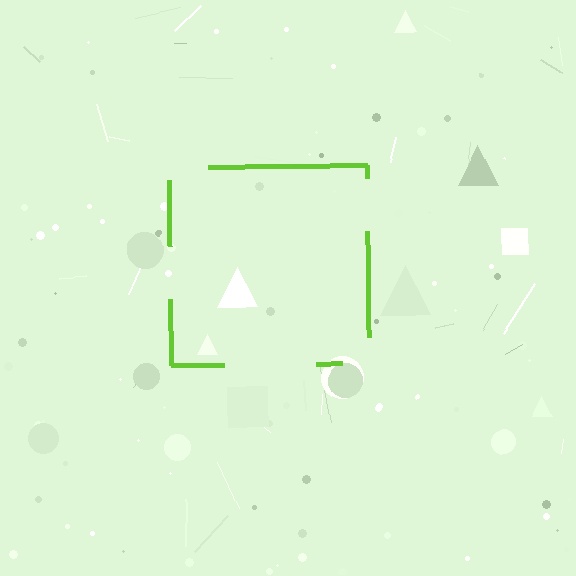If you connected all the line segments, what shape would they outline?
They would outline a square.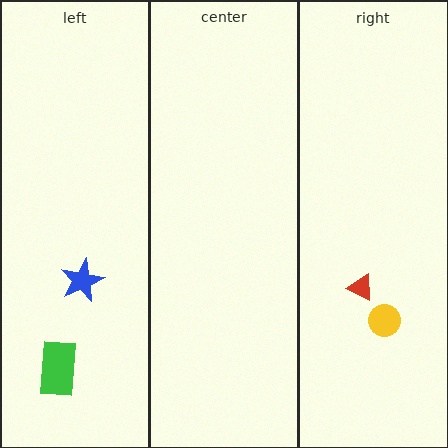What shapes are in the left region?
The green rectangle, the blue star.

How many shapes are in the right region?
2.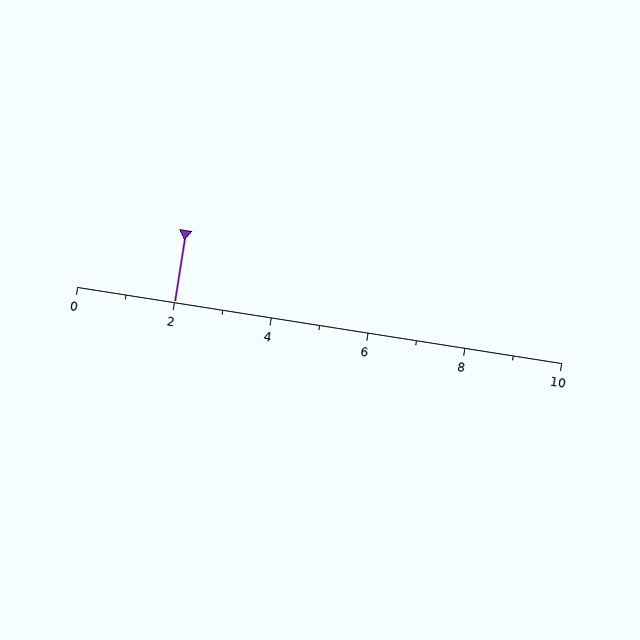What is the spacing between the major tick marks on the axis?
The major ticks are spaced 2 apart.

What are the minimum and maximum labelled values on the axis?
The axis runs from 0 to 10.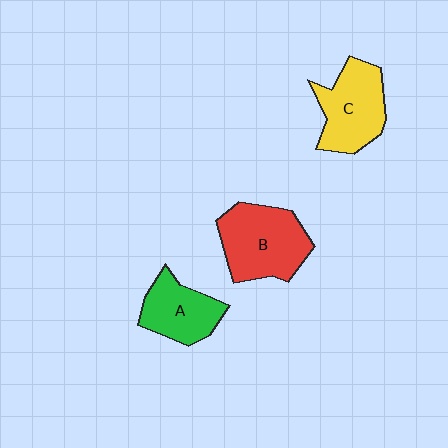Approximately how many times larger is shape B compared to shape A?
Approximately 1.4 times.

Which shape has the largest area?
Shape B (red).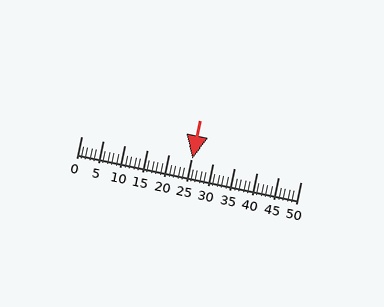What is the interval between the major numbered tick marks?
The major tick marks are spaced 5 units apart.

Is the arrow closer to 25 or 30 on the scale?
The arrow is closer to 25.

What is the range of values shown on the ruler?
The ruler shows values from 0 to 50.